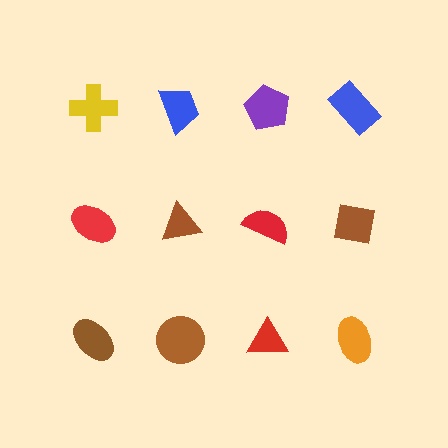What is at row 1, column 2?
A blue trapezoid.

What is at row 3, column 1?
A brown ellipse.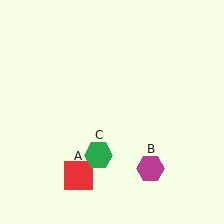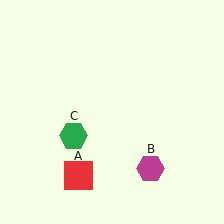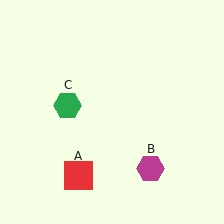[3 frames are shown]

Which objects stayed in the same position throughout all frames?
Red square (object A) and magenta hexagon (object B) remained stationary.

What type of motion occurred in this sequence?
The green hexagon (object C) rotated clockwise around the center of the scene.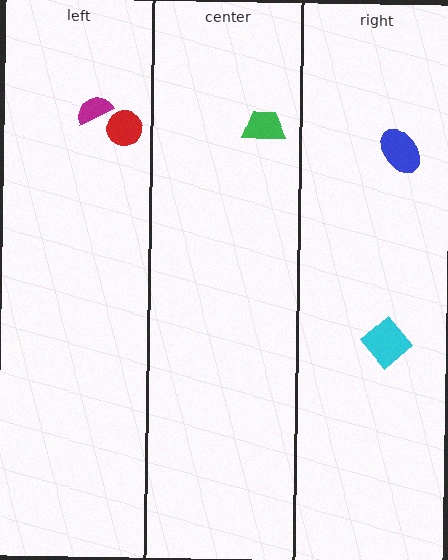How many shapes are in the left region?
2.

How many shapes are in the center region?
1.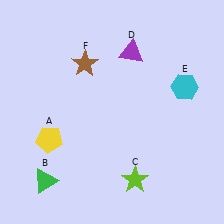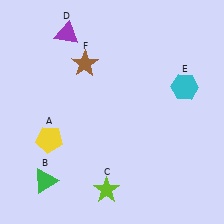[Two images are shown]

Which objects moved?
The objects that moved are: the lime star (C), the purple triangle (D).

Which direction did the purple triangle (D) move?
The purple triangle (D) moved left.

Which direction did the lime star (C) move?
The lime star (C) moved left.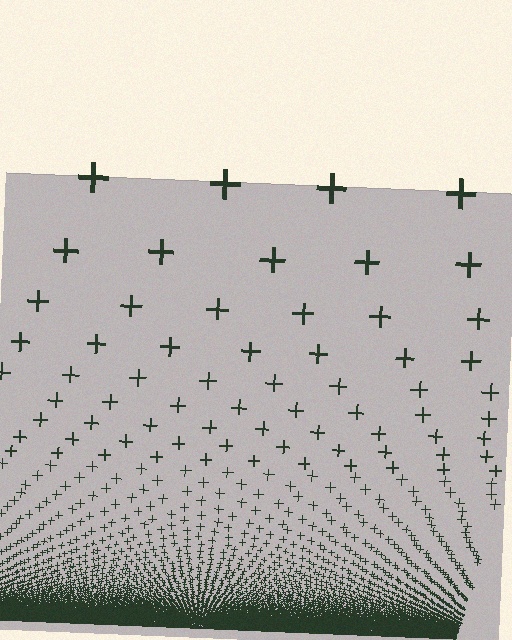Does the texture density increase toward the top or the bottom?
Density increases toward the bottom.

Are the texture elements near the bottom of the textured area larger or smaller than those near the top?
Smaller. The gradient is inverted — elements near the bottom are smaller and denser.